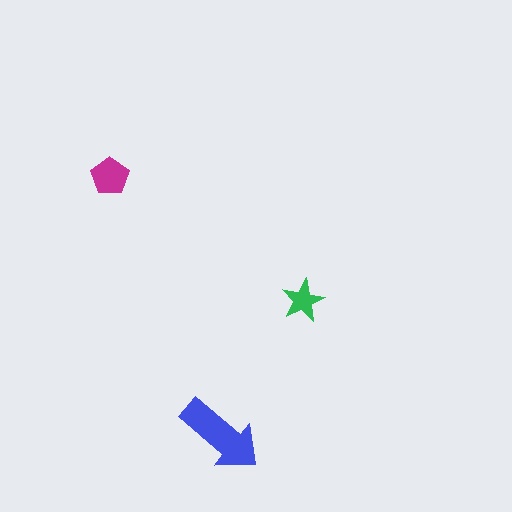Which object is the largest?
The blue arrow.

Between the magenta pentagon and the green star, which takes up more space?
The magenta pentagon.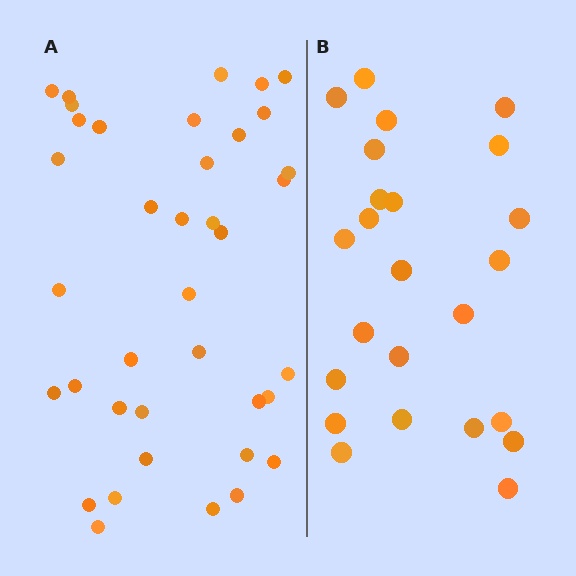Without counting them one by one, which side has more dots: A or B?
Region A (the left region) has more dots.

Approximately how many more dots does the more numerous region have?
Region A has approximately 15 more dots than region B.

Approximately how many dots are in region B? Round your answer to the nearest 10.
About 20 dots. (The exact count is 24, which rounds to 20.)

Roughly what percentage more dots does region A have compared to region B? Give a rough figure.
About 60% more.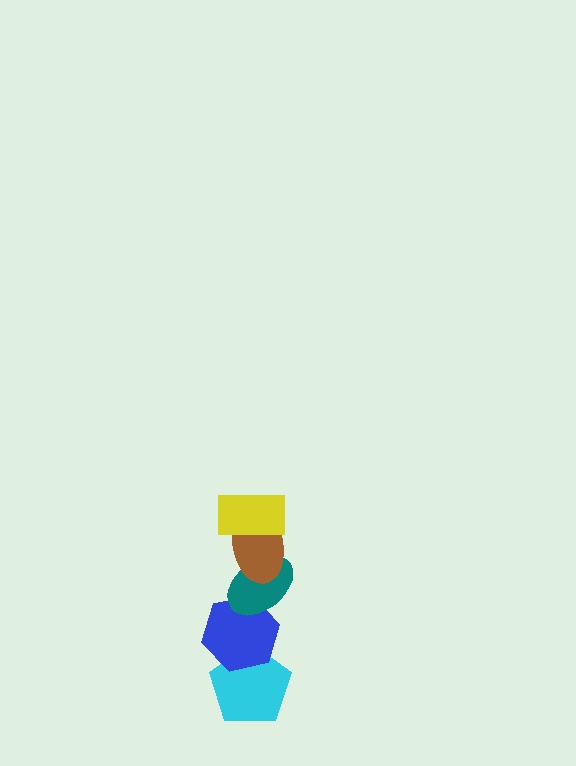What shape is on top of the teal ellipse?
The brown ellipse is on top of the teal ellipse.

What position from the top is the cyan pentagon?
The cyan pentagon is 5th from the top.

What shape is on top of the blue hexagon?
The teal ellipse is on top of the blue hexagon.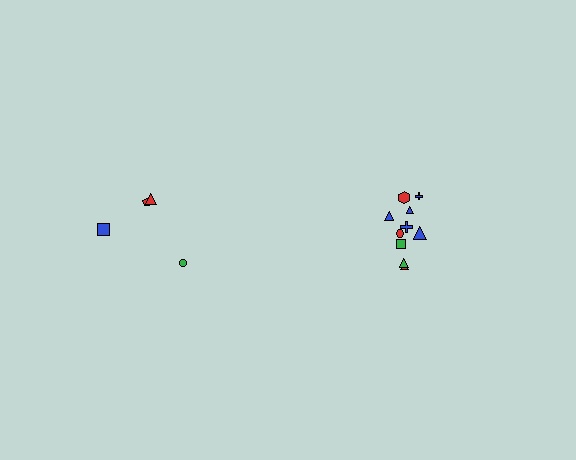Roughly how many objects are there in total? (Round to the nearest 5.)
Roughly 15 objects in total.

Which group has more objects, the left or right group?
The right group.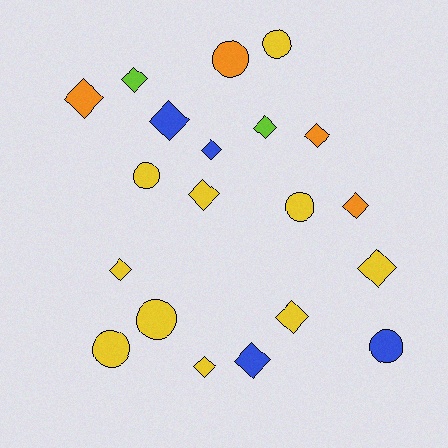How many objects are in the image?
There are 20 objects.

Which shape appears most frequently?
Diamond, with 13 objects.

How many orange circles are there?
There is 1 orange circle.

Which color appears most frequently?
Yellow, with 10 objects.